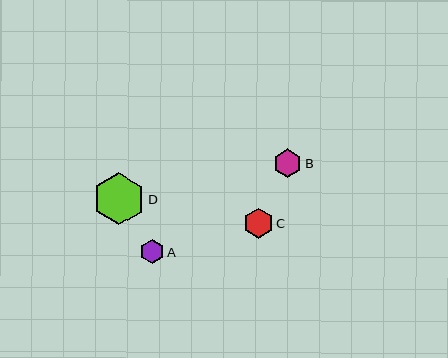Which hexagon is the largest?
Hexagon D is the largest with a size of approximately 53 pixels.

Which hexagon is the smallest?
Hexagon A is the smallest with a size of approximately 24 pixels.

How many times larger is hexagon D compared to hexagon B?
Hexagon D is approximately 1.9 times the size of hexagon B.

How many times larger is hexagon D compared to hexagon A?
Hexagon D is approximately 2.2 times the size of hexagon A.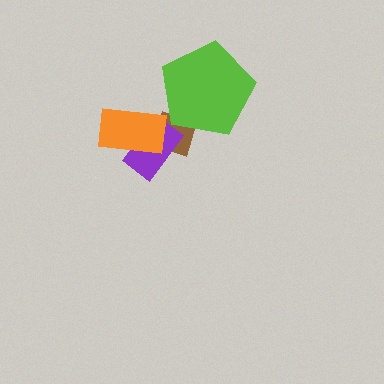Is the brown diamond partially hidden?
Yes, it is partially covered by another shape.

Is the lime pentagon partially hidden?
No, no other shape covers it.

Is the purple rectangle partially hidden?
Yes, it is partially covered by another shape.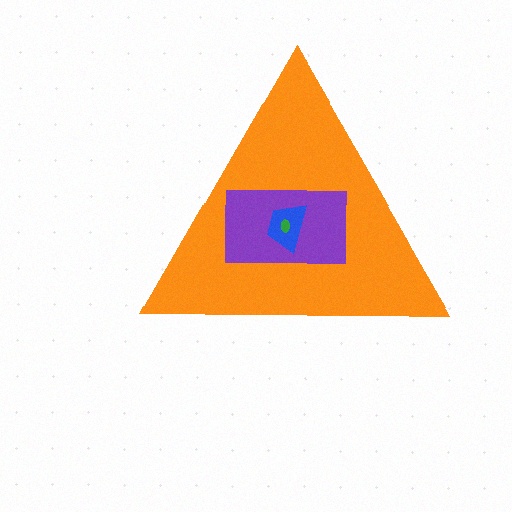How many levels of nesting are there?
4.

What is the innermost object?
The green ellipse.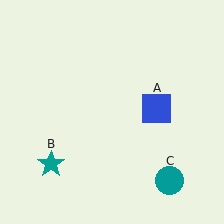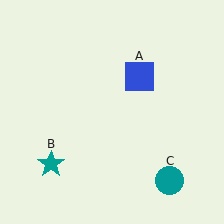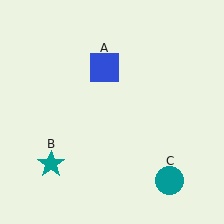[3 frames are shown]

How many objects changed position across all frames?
1 object changed position: blue square (object A).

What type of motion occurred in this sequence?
The blue square (object A) rotated counterclockwise around the center of the scene.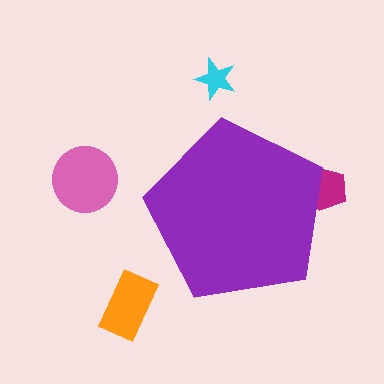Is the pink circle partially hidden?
No, the pink circle is fully visible.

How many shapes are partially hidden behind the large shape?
1 shape is partially hidden.